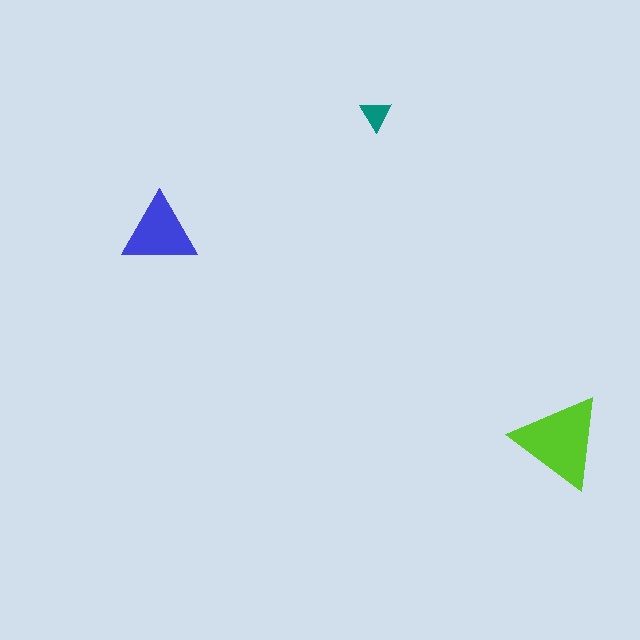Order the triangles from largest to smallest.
the lime one, the blue one, the teal one.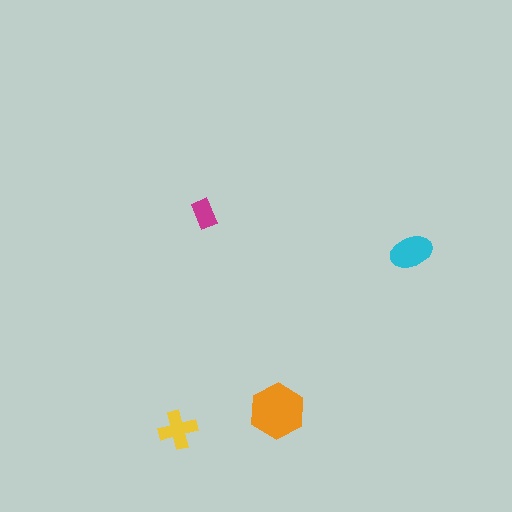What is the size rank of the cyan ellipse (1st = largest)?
2nd.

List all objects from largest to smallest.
The orange hexagon, the cyan ellipse, the yellow cross, the magenta rectangle.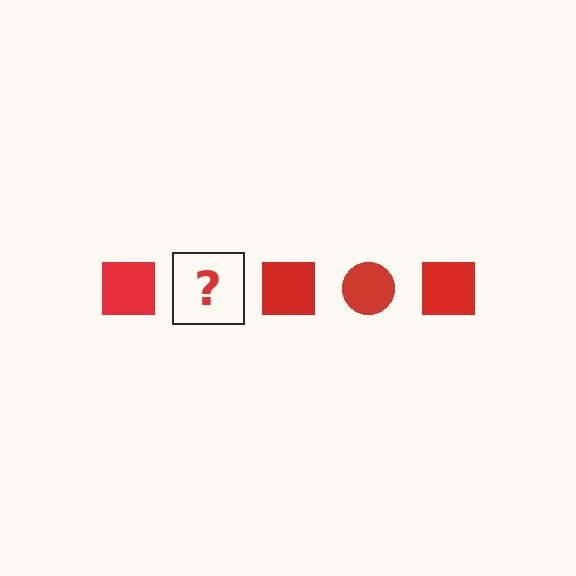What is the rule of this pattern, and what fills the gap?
The rule is that the pattern cycles through square, circle shapes in red. The gap should be filled with a red circle.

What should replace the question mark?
The question mark should be replaced with a red circle.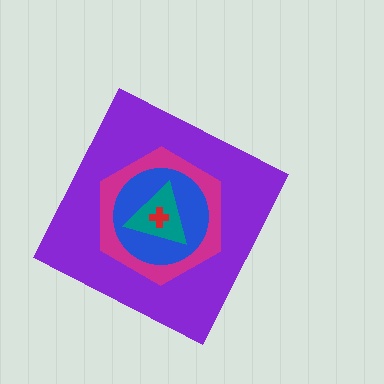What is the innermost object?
The red cross.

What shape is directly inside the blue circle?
The teal triangle.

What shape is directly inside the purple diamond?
The magenta hexagon.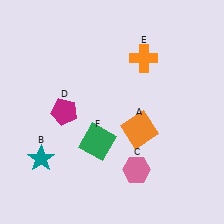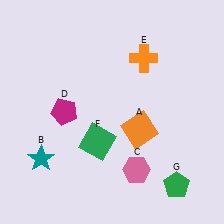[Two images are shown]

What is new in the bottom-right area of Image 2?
A green pentagon (G) was added in the bottom-right area of Image 2.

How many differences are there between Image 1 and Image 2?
There is 1 difference between the two images.